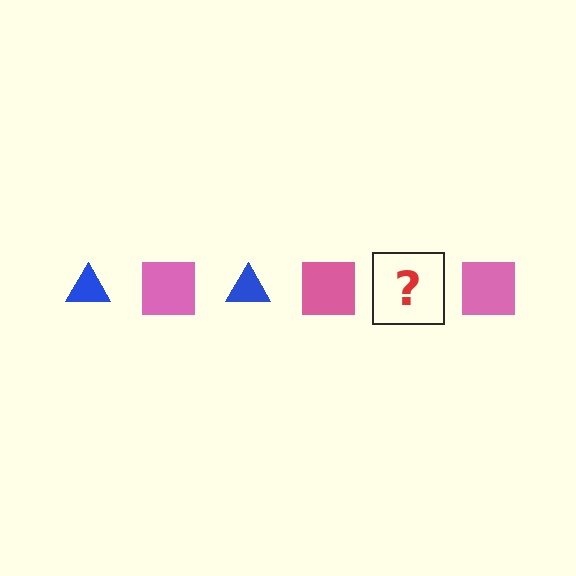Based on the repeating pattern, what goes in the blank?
The blank should be a blue triangle.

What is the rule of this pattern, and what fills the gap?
The rule is that the pattern alternates between blue triangle and pink square. The gap should be filled with a blue triangle.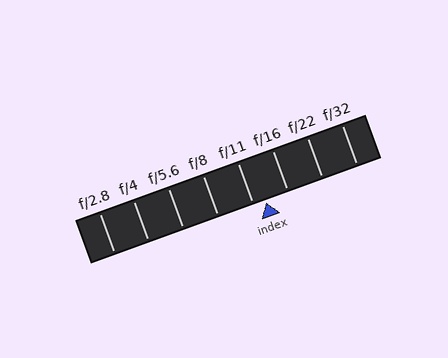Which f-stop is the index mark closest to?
The index mark is closest to f/11.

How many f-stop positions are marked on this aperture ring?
There are 8 f-stop positions marked.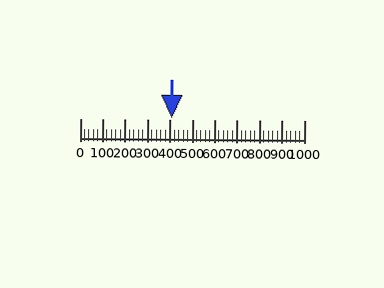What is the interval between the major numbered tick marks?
The major tick marks are spaced 100 units apart.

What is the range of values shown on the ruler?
The ruler shows values from 0 to 1000.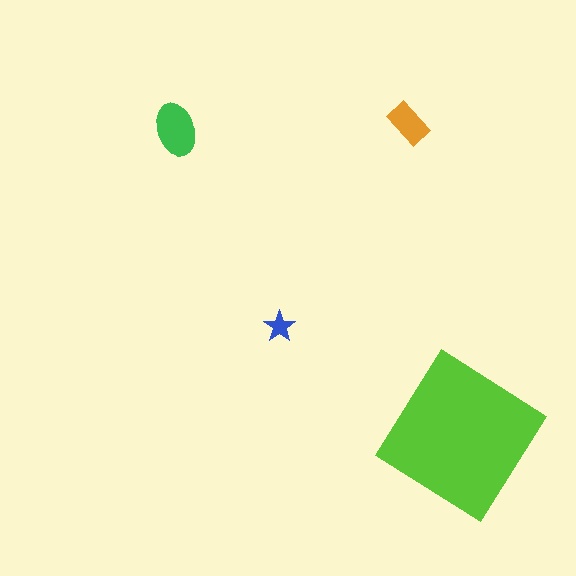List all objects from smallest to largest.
The blue star, the orange rectangle, the green ellipse, the lime diamond.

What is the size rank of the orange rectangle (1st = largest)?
3rd.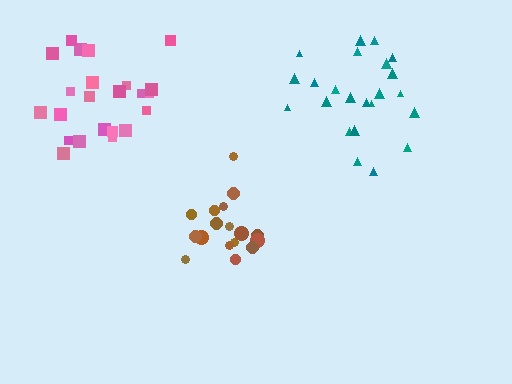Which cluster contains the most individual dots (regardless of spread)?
Teal (23).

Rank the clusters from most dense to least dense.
teal, pink, brown.